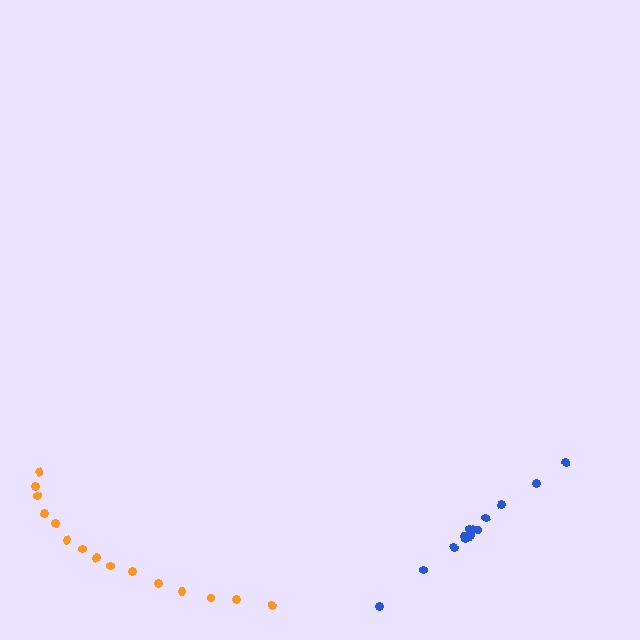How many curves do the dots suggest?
There are 2 distinct paths.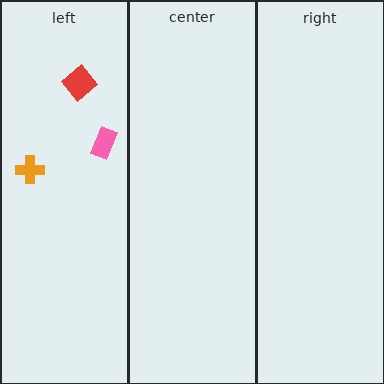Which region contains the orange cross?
The left region.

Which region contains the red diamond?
The left region.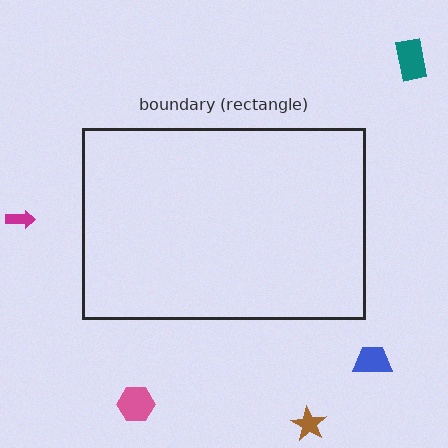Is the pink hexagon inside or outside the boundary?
Outside.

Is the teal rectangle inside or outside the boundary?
Outside.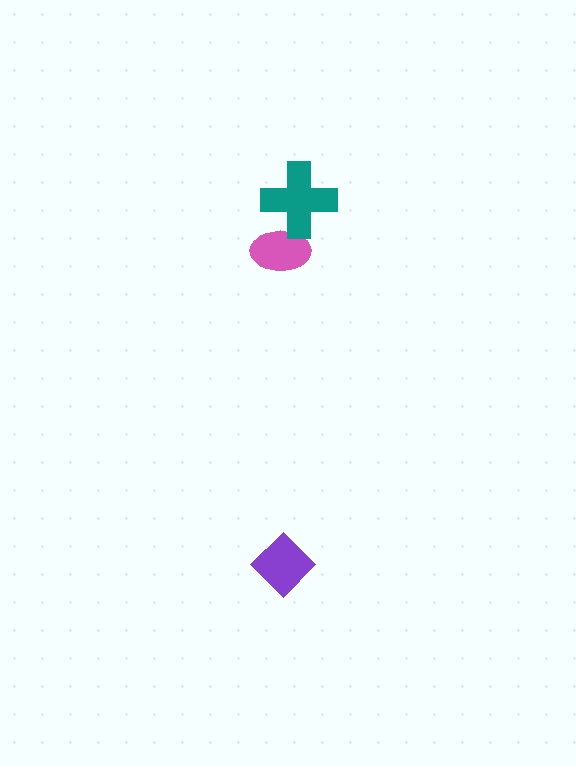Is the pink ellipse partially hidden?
Yes, it is partially covered by another shape.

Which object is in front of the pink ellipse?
The teal cross is in front of the pink ellipse.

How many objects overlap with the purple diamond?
0 objects overlap with the purple diamond.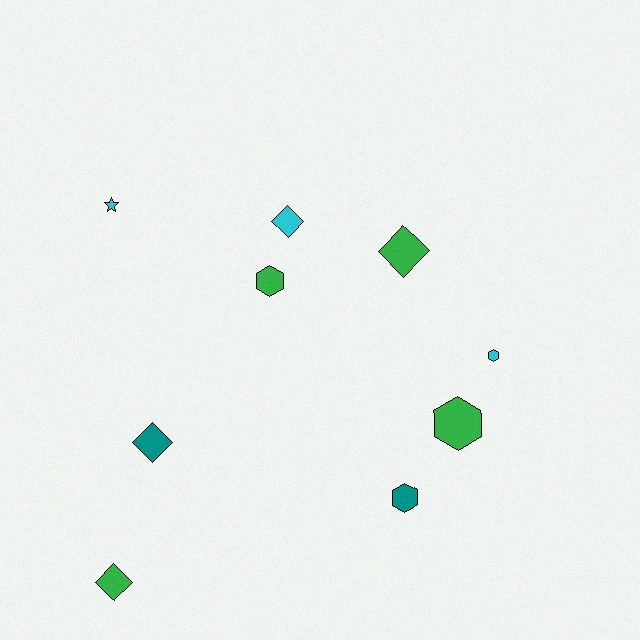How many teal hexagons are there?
There is 1 teal hexagon.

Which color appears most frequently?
Green, with 4 objects.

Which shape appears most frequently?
Hexagon, with 4 objects.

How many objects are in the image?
There are 9 objects.